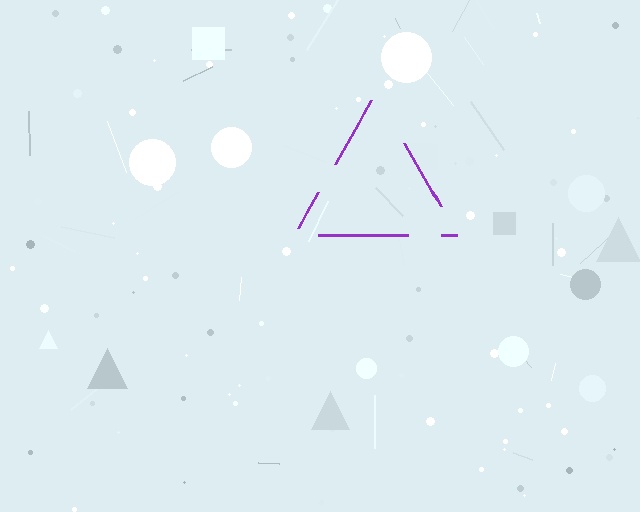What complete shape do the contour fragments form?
The contour fragments form a triangle.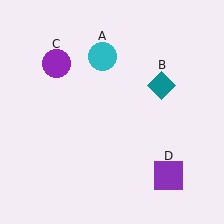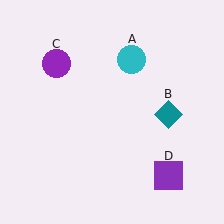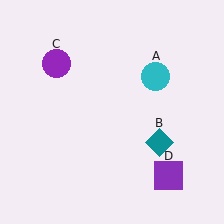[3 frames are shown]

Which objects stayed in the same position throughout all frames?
Purple circle (object C) and purple square (object D) remained stationary.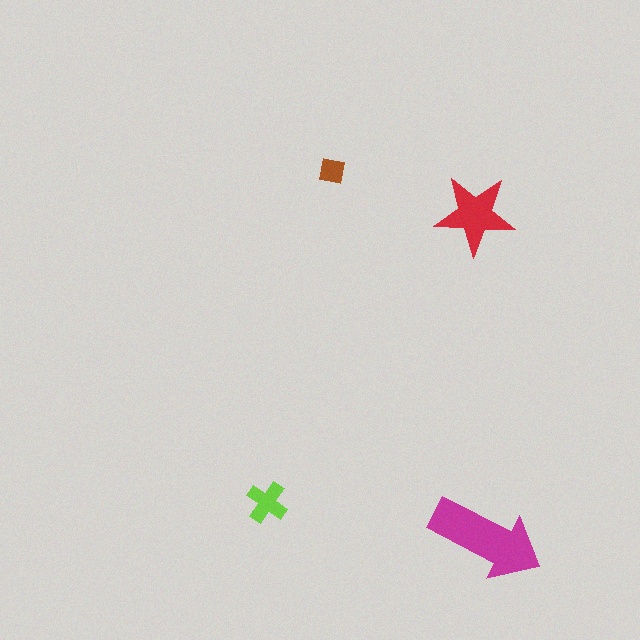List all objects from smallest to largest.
The brown square, the lime cross, the red star, the magenta arrow.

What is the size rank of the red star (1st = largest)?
2nd.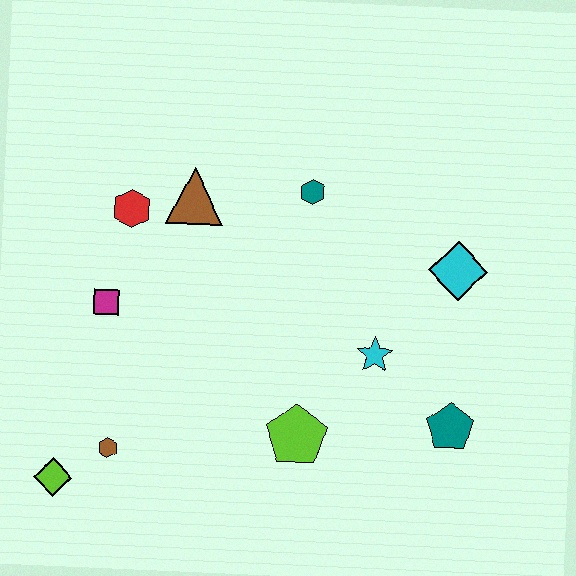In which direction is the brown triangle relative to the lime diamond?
The brown triangle is above the lime diamond.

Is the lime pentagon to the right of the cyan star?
No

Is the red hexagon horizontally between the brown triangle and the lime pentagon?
No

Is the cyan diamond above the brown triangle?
No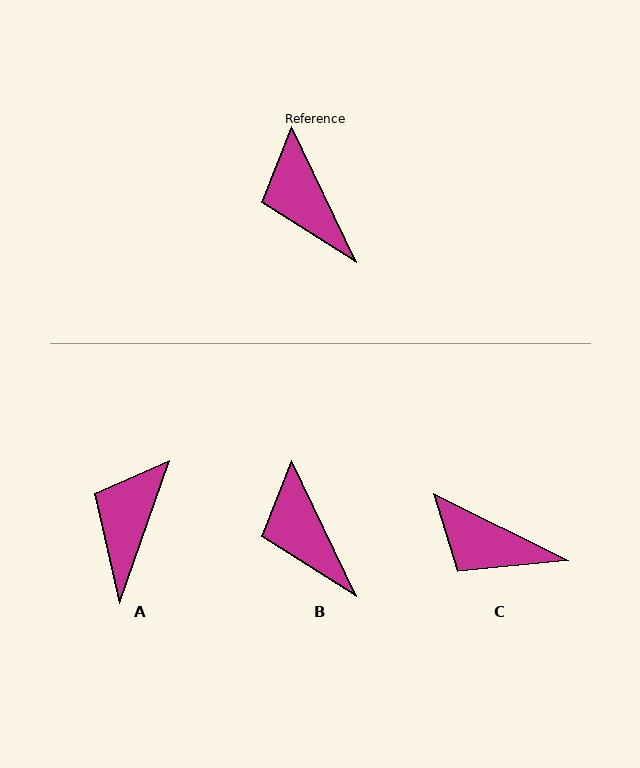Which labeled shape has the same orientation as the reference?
B.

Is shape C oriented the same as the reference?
No, it is off by about 38 degrees.